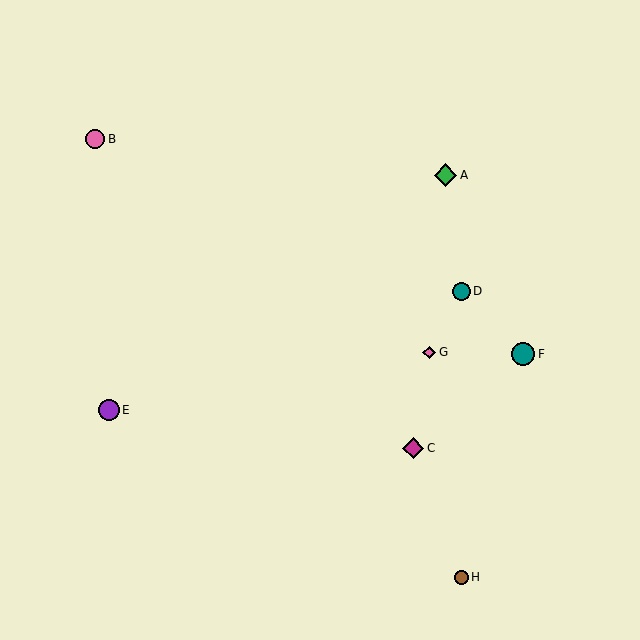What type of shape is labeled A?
Shape A is a green diamond.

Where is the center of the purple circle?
The center of the purple circle is at (109, 410).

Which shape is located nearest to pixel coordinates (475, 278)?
The teal circle (labeled D) at (461, 291) is nearest to that location.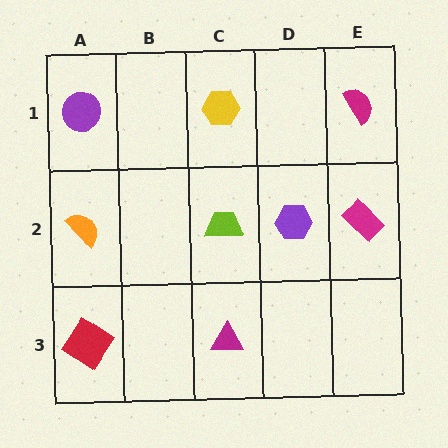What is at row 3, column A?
A red diamond.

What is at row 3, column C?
A magenta triangle.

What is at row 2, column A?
An orange semicircle.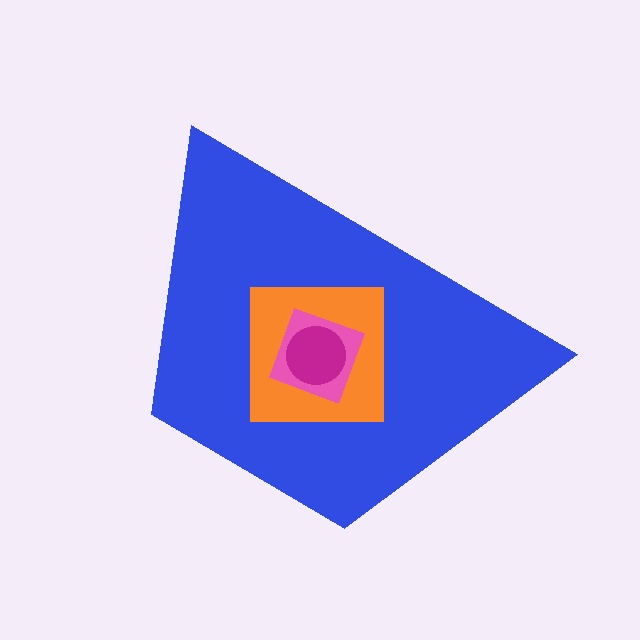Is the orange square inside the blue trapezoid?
Yes.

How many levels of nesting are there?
4.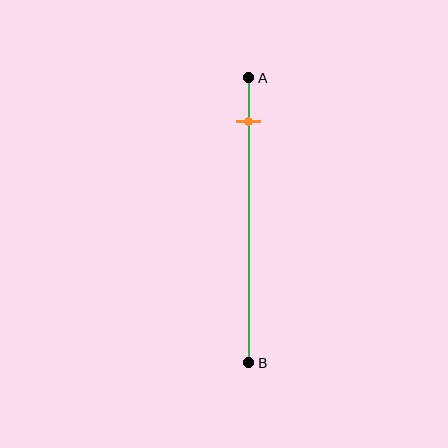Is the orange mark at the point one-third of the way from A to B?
No, the mark is at about 15% from A, not at the 33% one-third point.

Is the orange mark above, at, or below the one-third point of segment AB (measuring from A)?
The orange mark is above the one-third point of segment AB.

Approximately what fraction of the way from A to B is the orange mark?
The orange mark is approximately 15% of the way from A to B.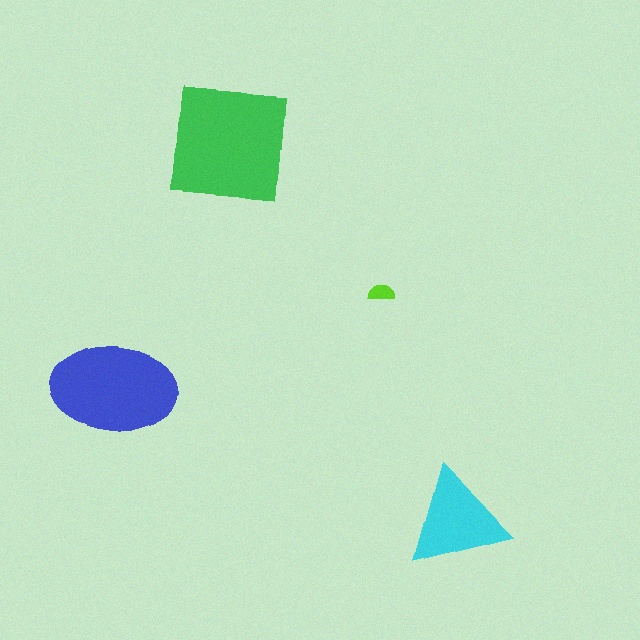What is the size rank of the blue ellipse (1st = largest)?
2nd.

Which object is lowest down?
The cyan triangle is bottommost.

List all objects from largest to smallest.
The green square, the blue ellipse, the cyan triangle, the lime semicircle.